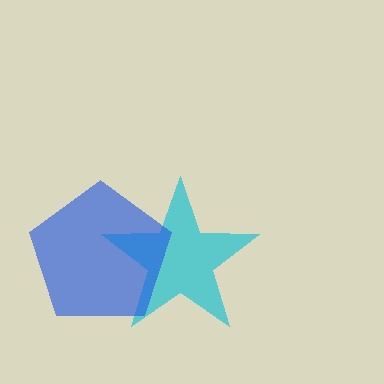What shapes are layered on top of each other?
The layered shapes are: a cyan star, a blue pentagon.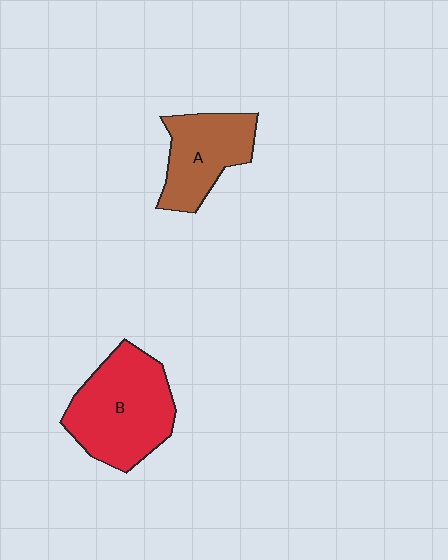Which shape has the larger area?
Shape B (red).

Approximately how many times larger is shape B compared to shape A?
Approximately 1.4 times.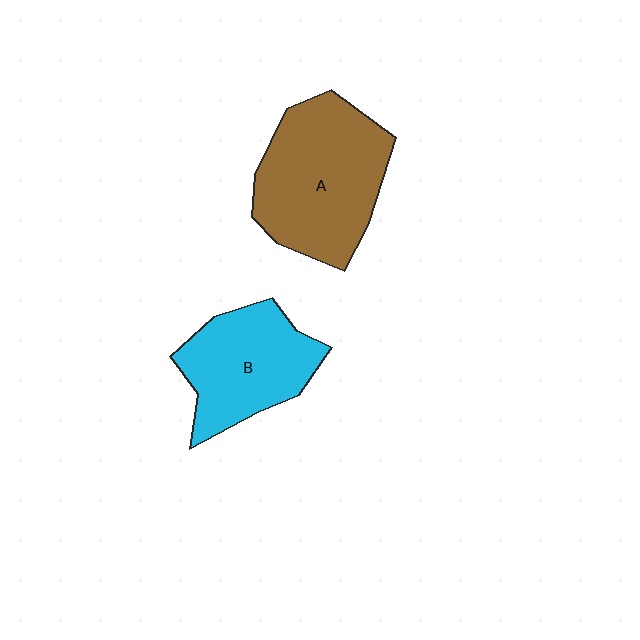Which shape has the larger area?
Shape A (brown).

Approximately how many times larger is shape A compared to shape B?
Approximately 1.3 times.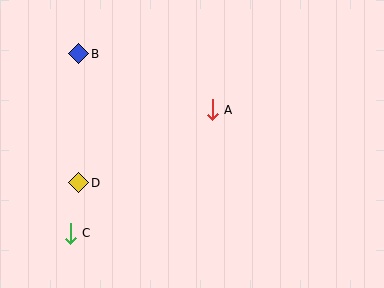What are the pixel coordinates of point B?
Point B is at (79, 54).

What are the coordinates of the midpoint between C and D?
The midpoint between C and D is at (75, 208).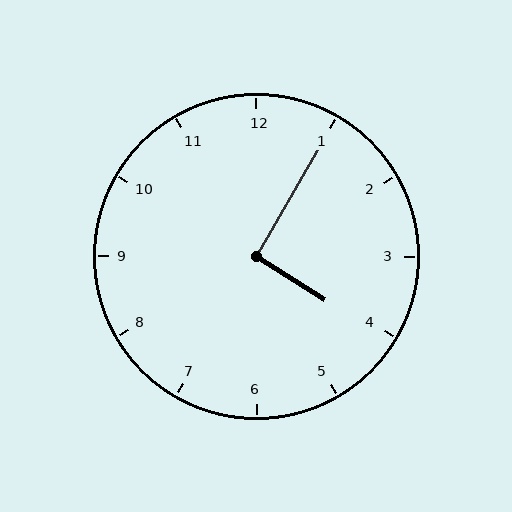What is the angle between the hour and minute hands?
Approximately 92 degrees.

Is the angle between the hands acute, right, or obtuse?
It is right.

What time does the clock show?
4:05.